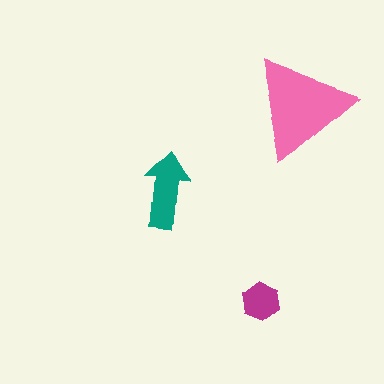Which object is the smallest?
The magenta hexagon.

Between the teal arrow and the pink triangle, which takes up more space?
The pink triangle.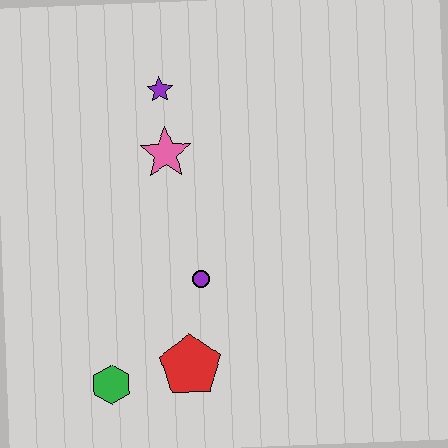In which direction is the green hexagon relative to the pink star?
The green hexagon is below the pink star.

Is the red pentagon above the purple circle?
No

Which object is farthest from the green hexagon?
The purple star is farthest from the green hexagon.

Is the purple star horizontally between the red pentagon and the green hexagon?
Yes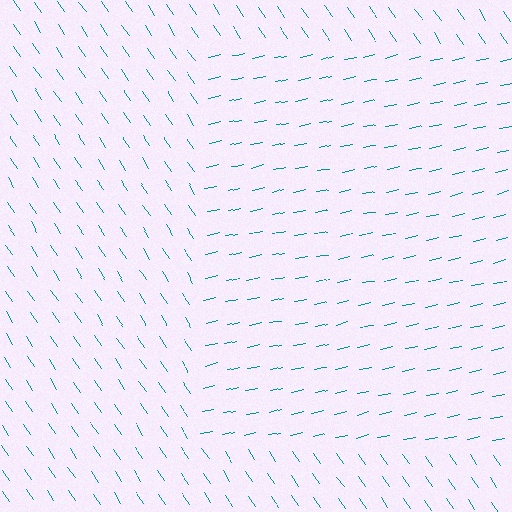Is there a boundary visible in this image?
Yes, there is a texture boundary formed by a change in line orientation.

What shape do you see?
I see a rectangle.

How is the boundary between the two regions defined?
The boundary is defined purely by a change in line orientation (approximately 69 degrees difference). All lines are the same color and thickness.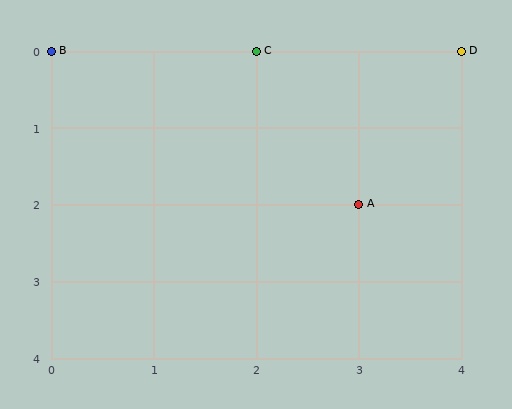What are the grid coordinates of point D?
Point D is at grid coordinates (4, 0).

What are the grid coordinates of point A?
Point A is at grid coordinates (3, 2).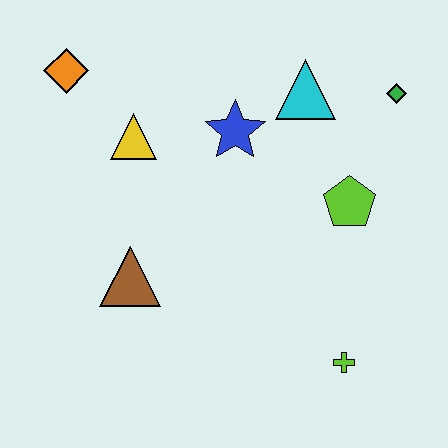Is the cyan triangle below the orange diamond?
Yes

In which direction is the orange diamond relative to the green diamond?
The orange diamond is to the left of the green diamond.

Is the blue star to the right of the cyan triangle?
No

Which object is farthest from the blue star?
The lime cross is farthest from the blue star.